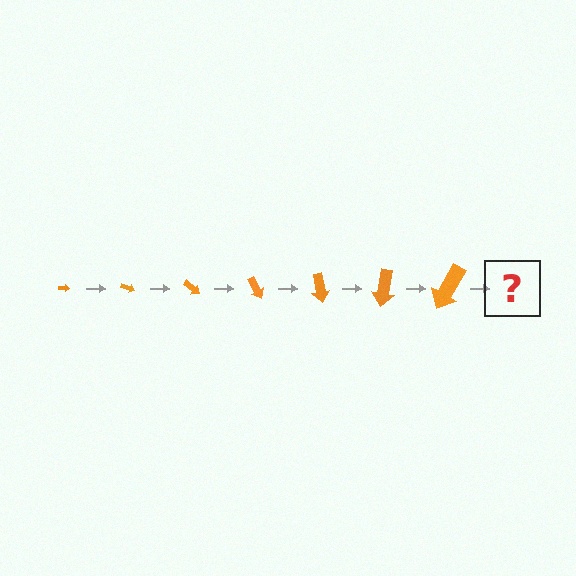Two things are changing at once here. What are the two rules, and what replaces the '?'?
The two rules are that the arrow grows larger each step and it rotates 20 degrees each step. The '?' should be an arrow, larger than the previous one and rotated 140 degrees from the start.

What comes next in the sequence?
The next element should be an arrow, larger than the previous one and rotated 140 degrees from the start.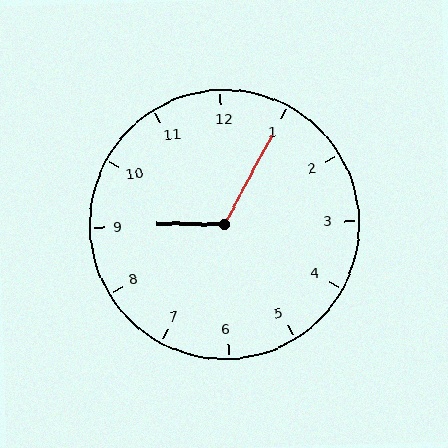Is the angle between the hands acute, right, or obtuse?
It is obtuse.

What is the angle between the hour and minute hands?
Approximately 118 degrees.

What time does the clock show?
9:05.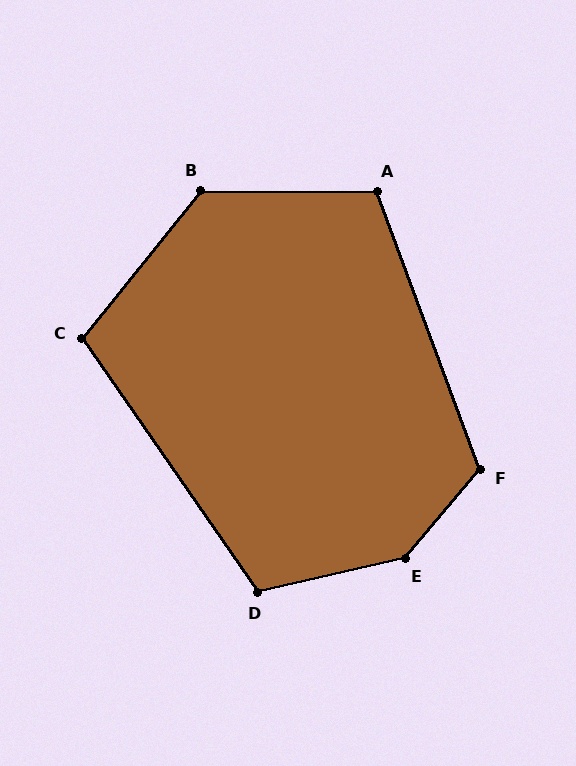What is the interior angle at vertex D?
Approximately 112 degrees (obtuse).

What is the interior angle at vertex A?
Approximately 111 degrees (obtuse).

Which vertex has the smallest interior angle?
C, at approximately 106 degrees.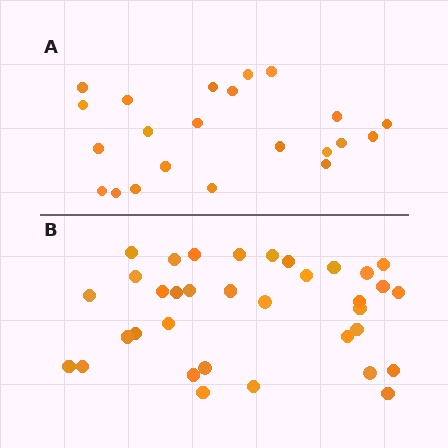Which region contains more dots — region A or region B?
Region B (the bottom region) has more dots.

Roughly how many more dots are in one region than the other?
Region B has approximately 15 more dots than region A.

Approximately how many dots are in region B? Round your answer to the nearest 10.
About 40 dots. (The exact count is 35, which rounds to 40.)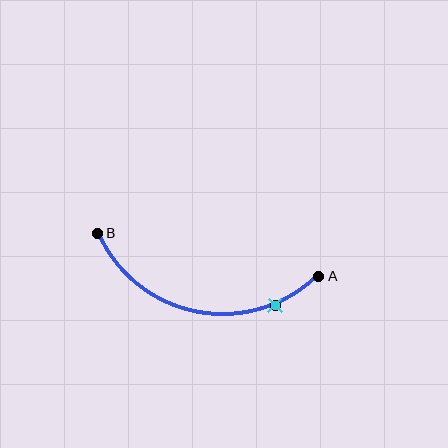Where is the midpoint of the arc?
The arc midpoint is the point on the curve farthest from the straight line joining A and B. It sits below that line.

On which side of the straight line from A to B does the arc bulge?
The arc bulges below the straight line connecting A and B.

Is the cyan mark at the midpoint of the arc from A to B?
No. The cyan mark lies on the arc but is closer to endpoint A. The arc midpoint would be at the point on the curve equidistant along the arc from both A and B.